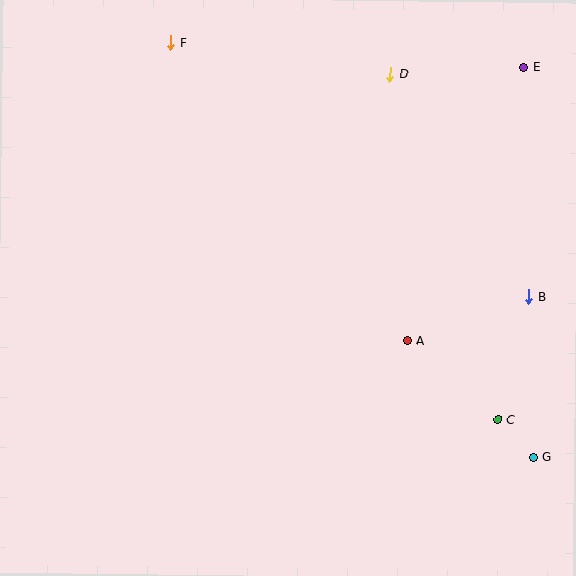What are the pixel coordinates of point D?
Point D is at (390, 74).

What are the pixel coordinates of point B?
Point B is at (529, 297).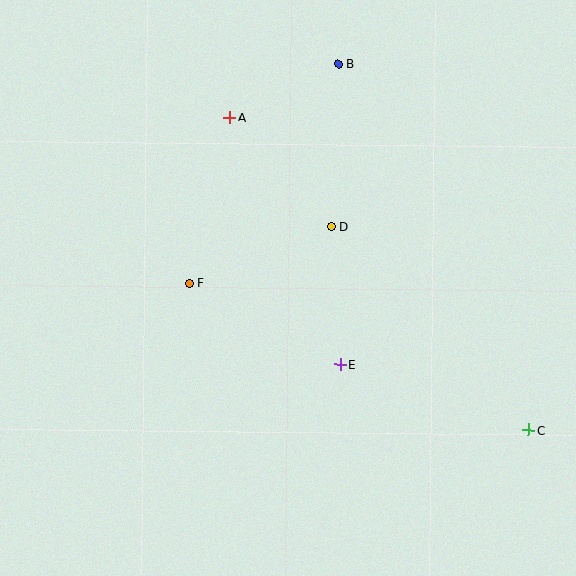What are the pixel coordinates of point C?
Point C is at (528, 430).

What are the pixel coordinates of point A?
Point A is at (229, 118).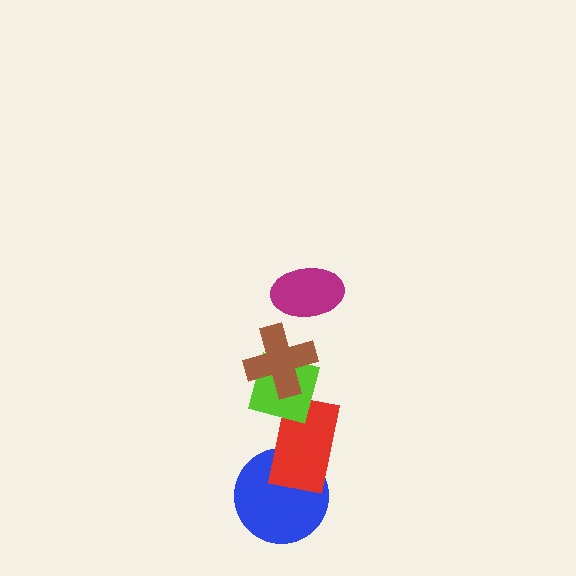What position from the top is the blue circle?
The blue circle is 5th from the top.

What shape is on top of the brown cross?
The magenta ellipse is on top of the brown cross.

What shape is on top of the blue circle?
The red rectangle is on top of the blue circle.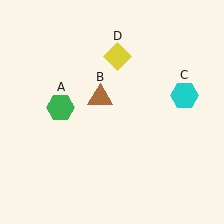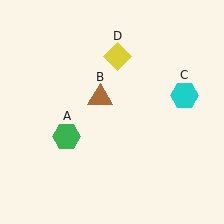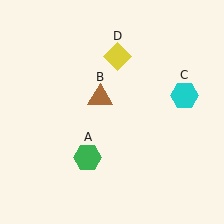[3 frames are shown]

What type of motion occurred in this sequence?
The green hexagon (object A) rotated counterclockwise around the center of the scene.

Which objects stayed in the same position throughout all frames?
Brown triangle (object B) and cyan hexagon (object C) and yellow diamond (object D) remained stationary.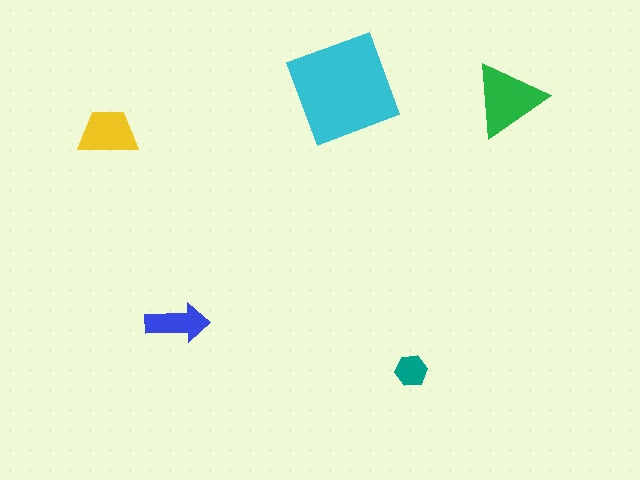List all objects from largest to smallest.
The cyan diamond, the green triangle, the yellow trapezoid, the blue arrow, the teal hexagon.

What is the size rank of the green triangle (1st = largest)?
2nd.